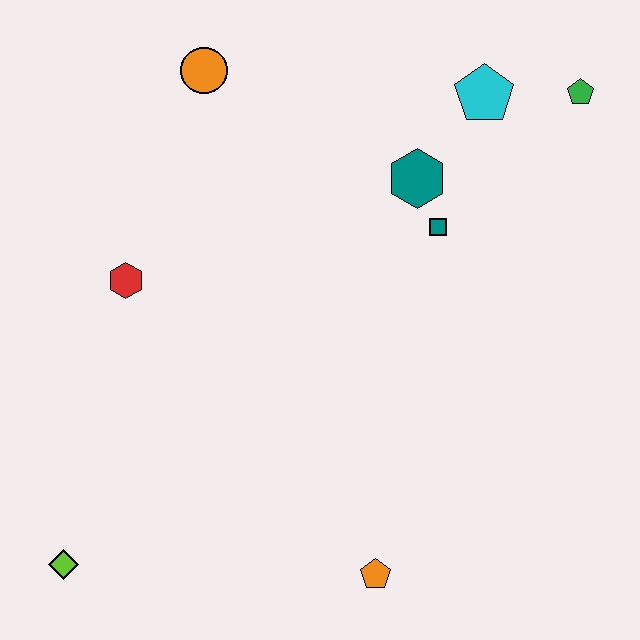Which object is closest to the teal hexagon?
The teal square is closest to the teal hexagon.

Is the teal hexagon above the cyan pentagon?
No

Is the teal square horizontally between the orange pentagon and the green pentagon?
Yes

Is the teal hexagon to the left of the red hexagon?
No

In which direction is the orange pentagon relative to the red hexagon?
The orange pentagon is below the red hexagon.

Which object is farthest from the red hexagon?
The green pentagon is farthest from the red hexagon.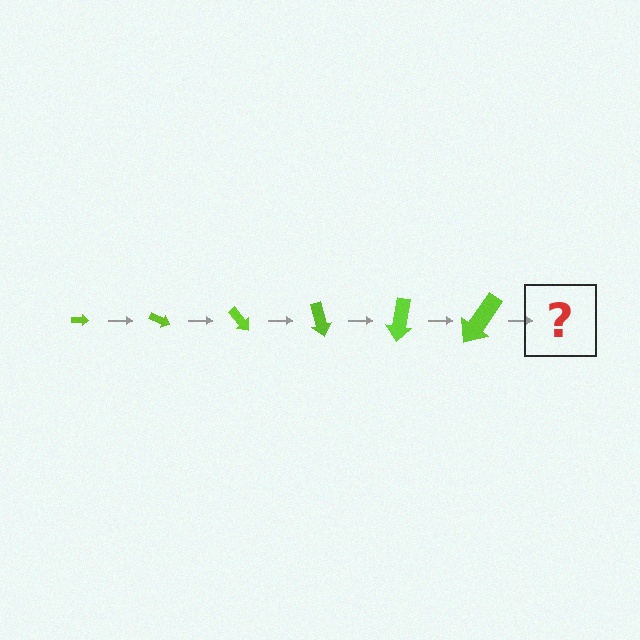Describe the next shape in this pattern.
It should be an arrow, larger than the previous one and rotated 150 degrees from the start.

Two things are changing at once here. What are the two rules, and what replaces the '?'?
The two rules are that the arrow grows larger each step and it rotates 25 degrees each step. The '?' should be an arrow, larger than the previous one and rotated 150 degrees from the start.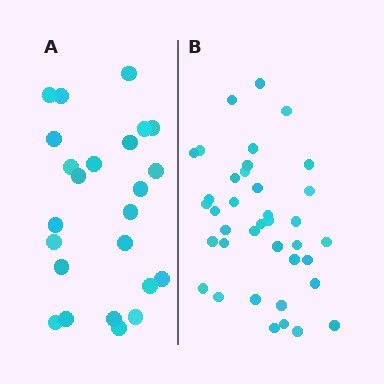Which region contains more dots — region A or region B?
Region B (the right region) has more dots.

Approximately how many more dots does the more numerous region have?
Region B has approximately 15 more dots than region A.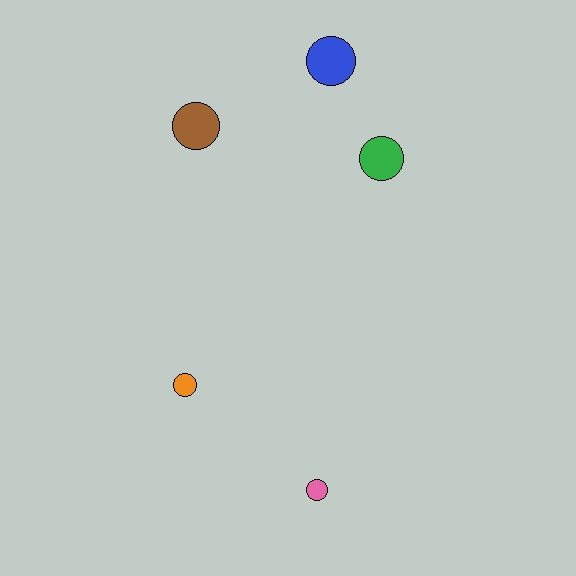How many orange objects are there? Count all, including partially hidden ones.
There is 1 orange object.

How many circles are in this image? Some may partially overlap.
There are 5 circles.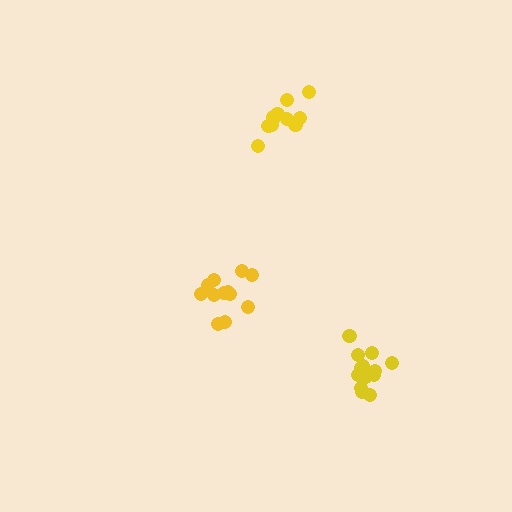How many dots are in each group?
Group 1: 13 dots, Group 2: 12 dots, Group 3: 12 dots (37 total).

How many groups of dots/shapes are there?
There are 3 groups.